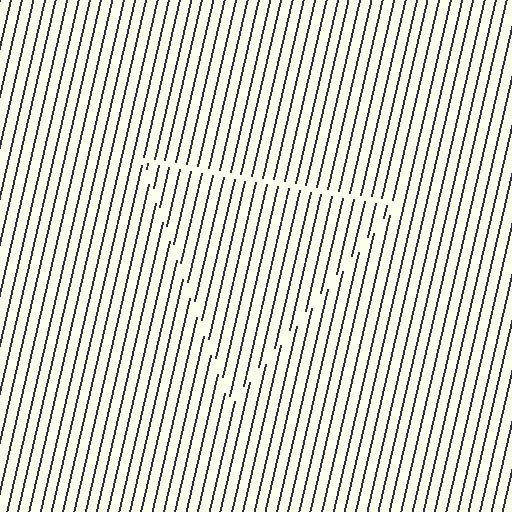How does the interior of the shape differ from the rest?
The interior of the shape contains the same grating, shifted by half a period — the contour is defined by the phase discontinuity where line-ends from the inner and outer gratings abut.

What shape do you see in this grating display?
An illusory triangle. The interior of the shape contains the same grating, shifted by half a period — the contour is defined by the phase discontinuity where line-ends from the inner and outer gratings abut.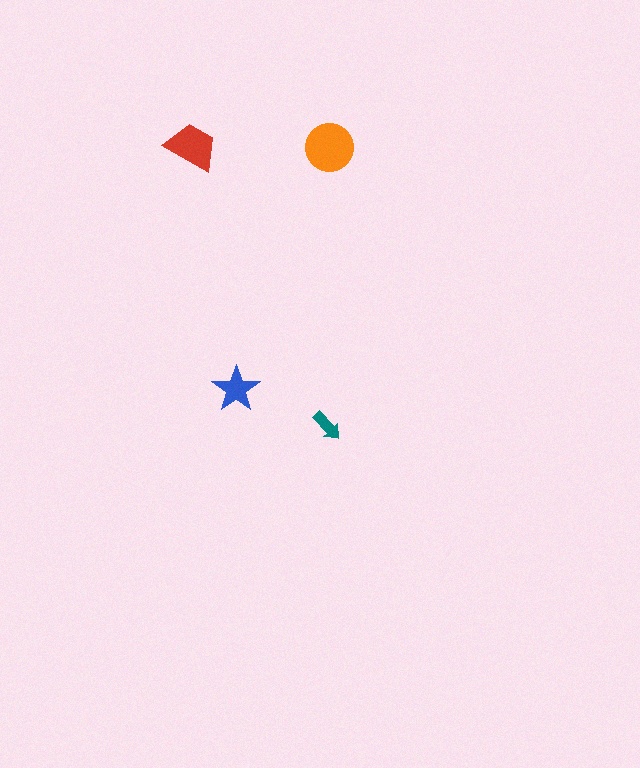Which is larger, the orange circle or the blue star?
The orange circle.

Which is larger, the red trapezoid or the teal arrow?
The red trapezoid.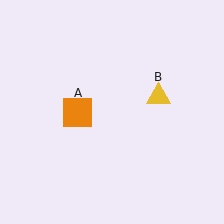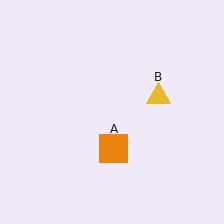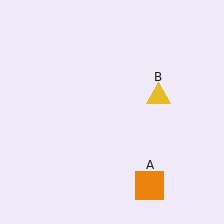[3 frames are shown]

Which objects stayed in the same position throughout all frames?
Yellow triangle (object B) remained stationary.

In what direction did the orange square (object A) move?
The orange square (object A) moved down and to the right.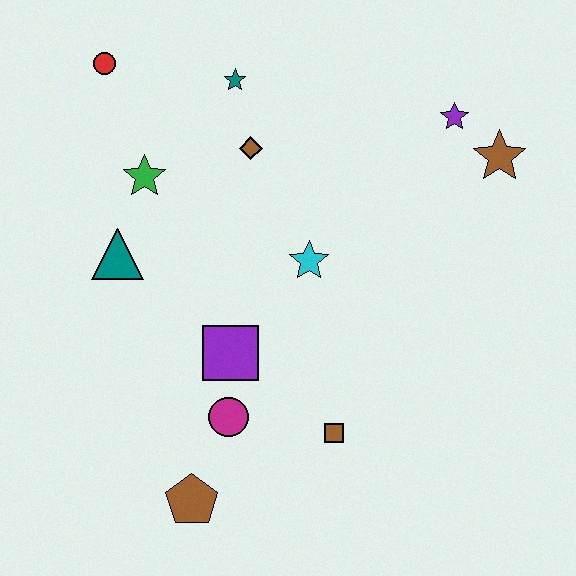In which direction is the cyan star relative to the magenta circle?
The cyan star is above the magenta circle.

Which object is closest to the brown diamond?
The teal star is closest to the brown diamond.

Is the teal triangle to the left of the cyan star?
Yes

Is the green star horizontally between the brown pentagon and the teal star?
No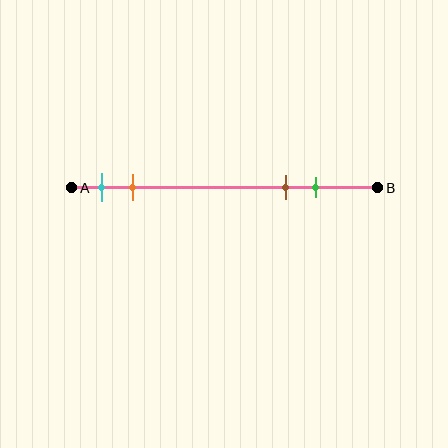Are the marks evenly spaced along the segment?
No, the marks are not evenly spaced.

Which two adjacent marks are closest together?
The cyan and orange marks are the closest adjacent pair.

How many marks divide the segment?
There are 4 marks dividing the segment.